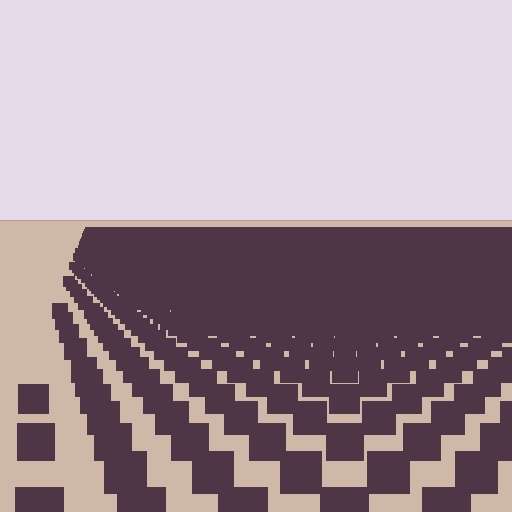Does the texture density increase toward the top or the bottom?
Density increases toward the top.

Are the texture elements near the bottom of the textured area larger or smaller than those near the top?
Larger. Near the bottom, elements are closer to the viewer and appear at a bigger on-screen size.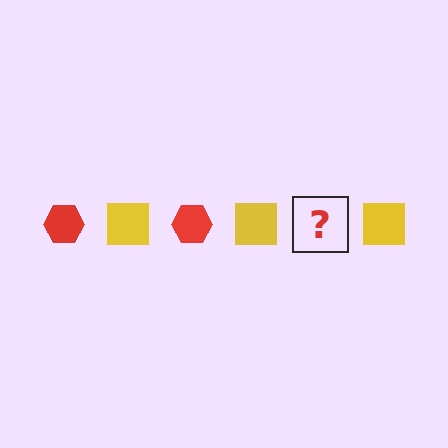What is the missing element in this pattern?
The missing element is a red hexagon.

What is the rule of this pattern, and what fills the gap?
The rule is that the pattern alternates between red hexagon and yellow square. The gap should be filled with a red hexagon.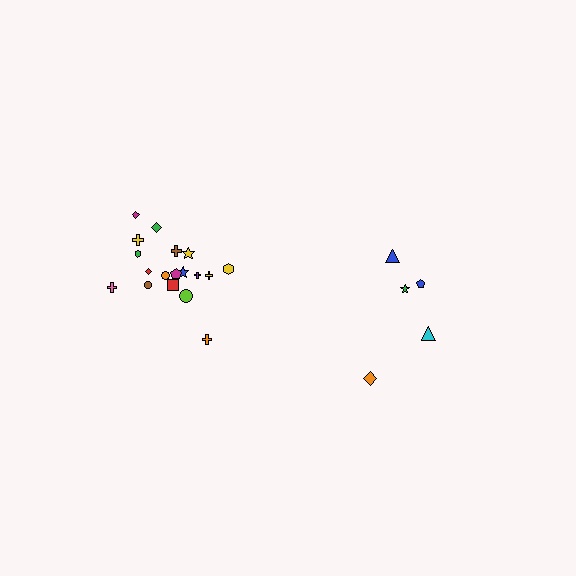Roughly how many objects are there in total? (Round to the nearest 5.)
Roughly 25 objects in total.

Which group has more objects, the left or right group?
The left group.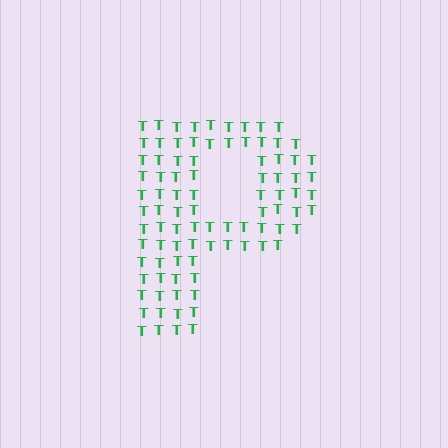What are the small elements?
The small elements are letter T's.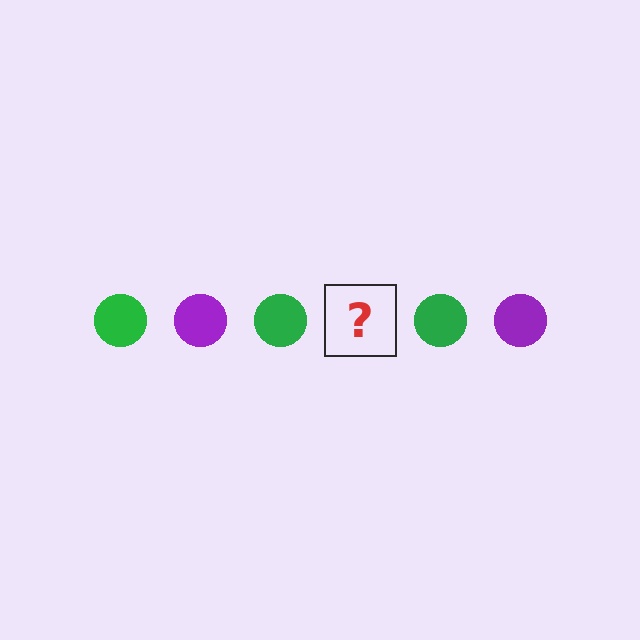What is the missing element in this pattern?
The missing element is a purple circle.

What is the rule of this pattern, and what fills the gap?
The rule is that the pattern cycles through green, purple circles. The gap should be filled with a purple circle.